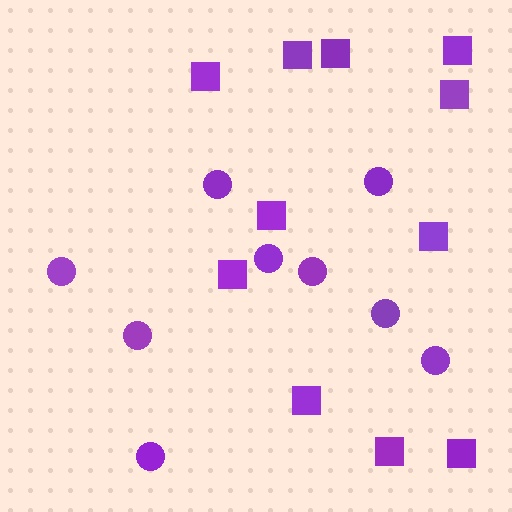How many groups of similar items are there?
There are 2 groups: one group of circles (9) and one group of squares (11).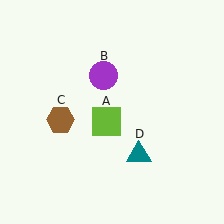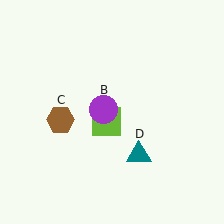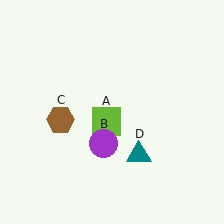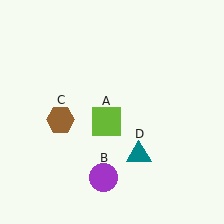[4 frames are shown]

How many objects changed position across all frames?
1 object changed position: purple circle (object B).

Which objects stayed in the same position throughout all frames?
Lime square (object A) and brown hexagon (object C) and teal triangle (object D) remained stationary.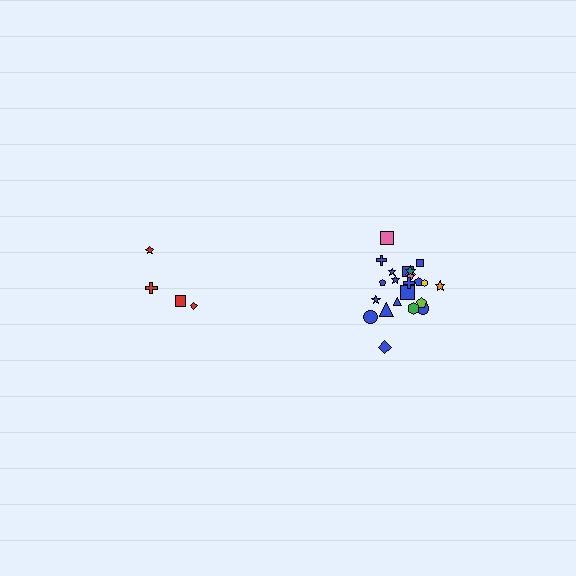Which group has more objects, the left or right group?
The right group.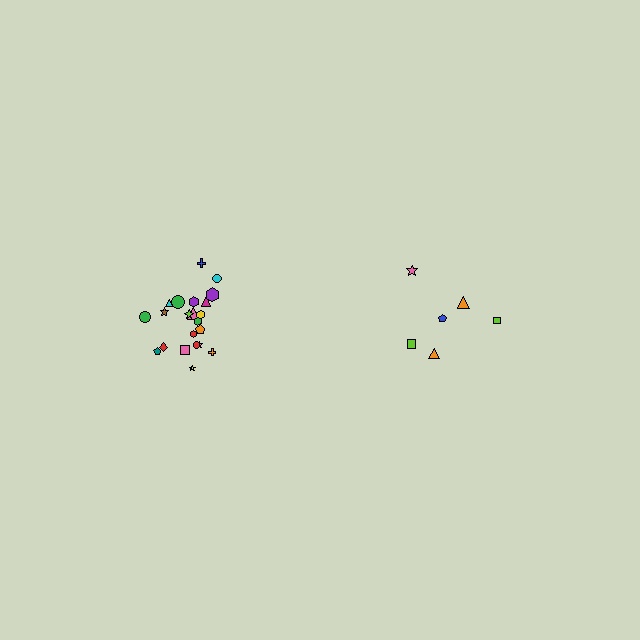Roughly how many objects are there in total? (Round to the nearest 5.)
Roughly 30 objects in total.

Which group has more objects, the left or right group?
The left group.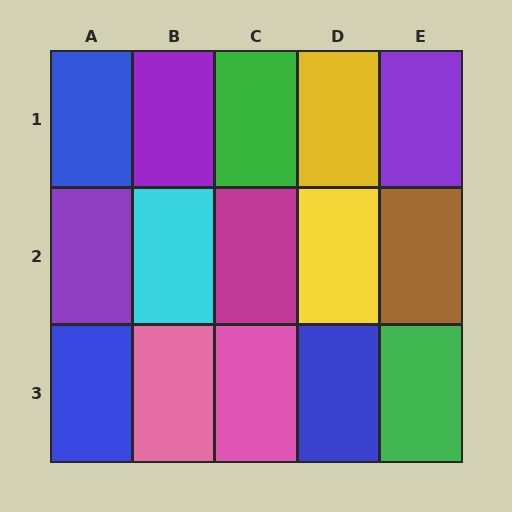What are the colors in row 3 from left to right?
Blue, pink, pink, blue, green.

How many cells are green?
2 cells are green.